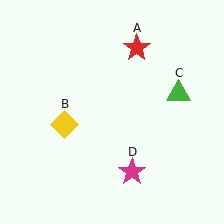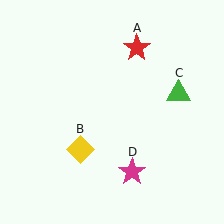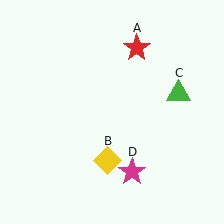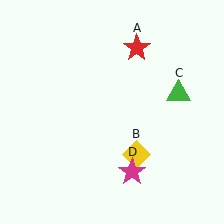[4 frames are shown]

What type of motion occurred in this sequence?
The yellow diamond (object B) rotated counterclockwise around the center of the scene.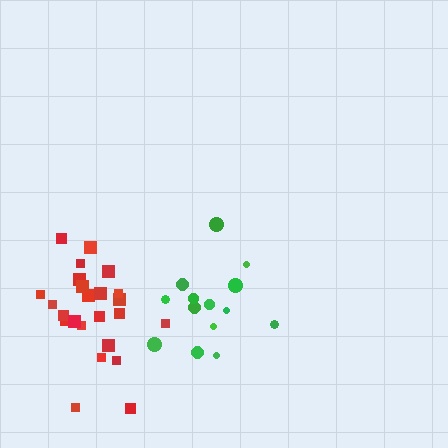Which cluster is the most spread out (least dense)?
Green.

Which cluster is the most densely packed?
Red.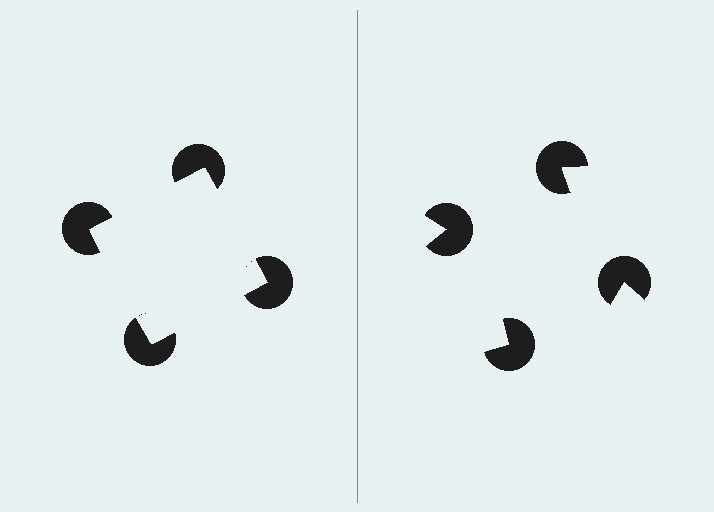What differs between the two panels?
The pac-man discs are positioned identically on both sides; only the wedge orientations differ. On the left they align to a square; on the right they are misaligned.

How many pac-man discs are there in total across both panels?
8 — 4 on each side.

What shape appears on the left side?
An illusory square.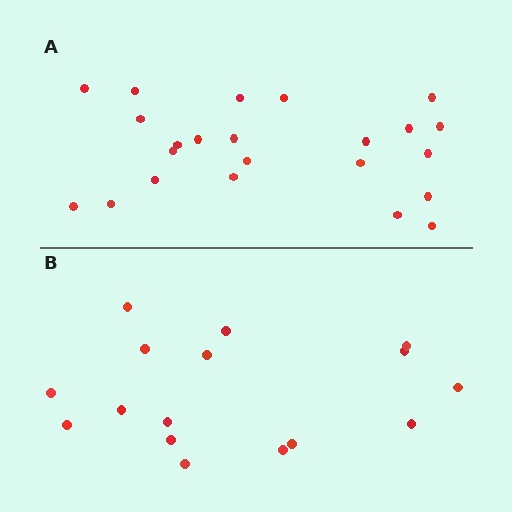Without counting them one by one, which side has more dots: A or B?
Region A (the top region) has more dots.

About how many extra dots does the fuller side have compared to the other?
Region A has roughly 8 or so more dots than region B.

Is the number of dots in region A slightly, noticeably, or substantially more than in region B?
Region A has noticeably more, but not dramatically so. The ratio is roughly 1.4 to 1.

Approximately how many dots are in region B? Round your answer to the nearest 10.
About 20 dots. (The exact count is 16, which rounds to 20.)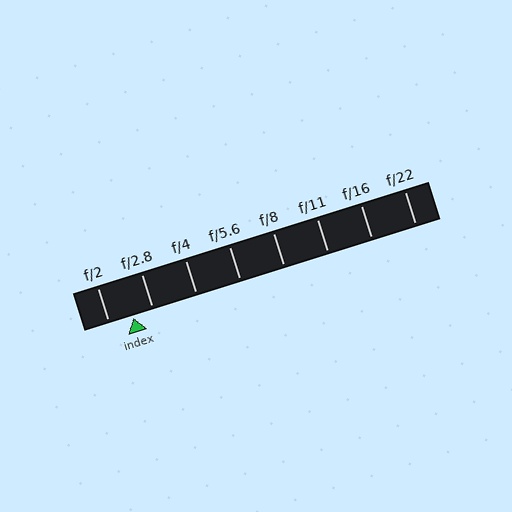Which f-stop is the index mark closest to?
The index mark is closest to f/2.8.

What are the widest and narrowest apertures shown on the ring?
The widest aperture shown is f/2 and the narrowest is f/22.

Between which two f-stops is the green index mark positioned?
The index mark is between f/2 and f/2.8.